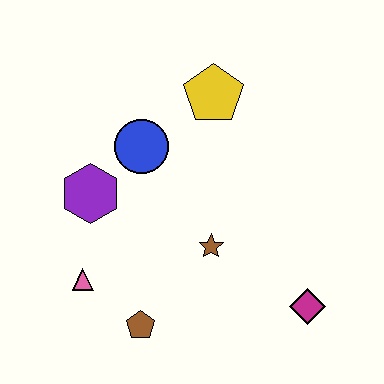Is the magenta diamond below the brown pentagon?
No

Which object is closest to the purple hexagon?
The blue circle is closest to the purple hexagon.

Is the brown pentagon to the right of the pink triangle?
Yes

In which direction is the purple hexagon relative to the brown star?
The purple hexagon is to the left of the brown star.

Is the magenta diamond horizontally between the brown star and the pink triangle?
No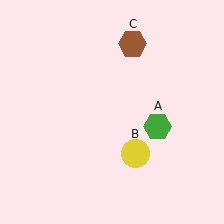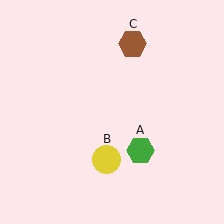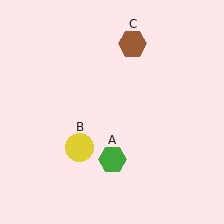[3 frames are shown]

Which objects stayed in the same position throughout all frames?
Brown hexagon (object C) remained stationary.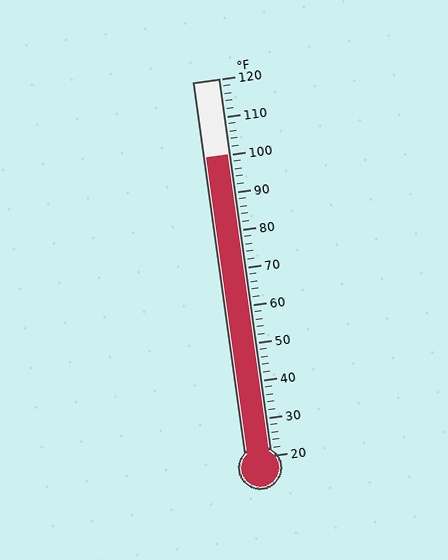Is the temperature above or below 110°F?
The temperature is below 110°F.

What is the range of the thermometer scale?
The thermometer scale ranges from 20°F to 120°F.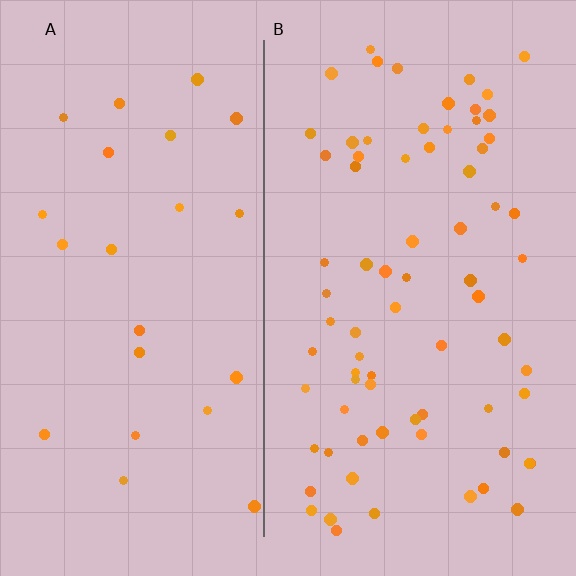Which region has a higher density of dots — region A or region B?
B (the right).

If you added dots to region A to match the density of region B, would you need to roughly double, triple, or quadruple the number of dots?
Approximately triple.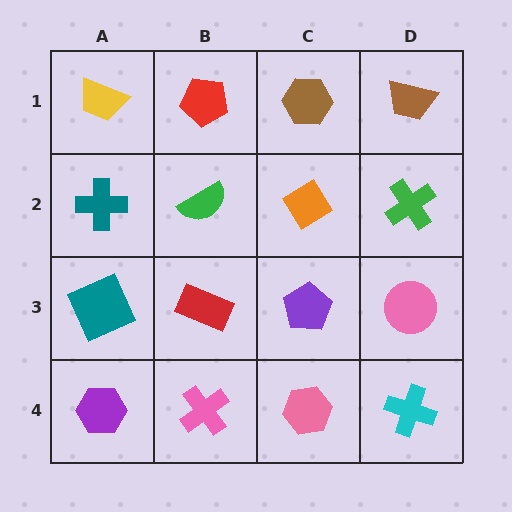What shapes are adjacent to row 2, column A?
A yellow trapezoid (row 1, column A), a teal square (row 3, column A), a green semicircle (row 2, column B).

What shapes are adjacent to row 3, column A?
A teal cross (row 2, column A), a purple hexagon (row 4, column A), a red rectangle (row 3, column B).